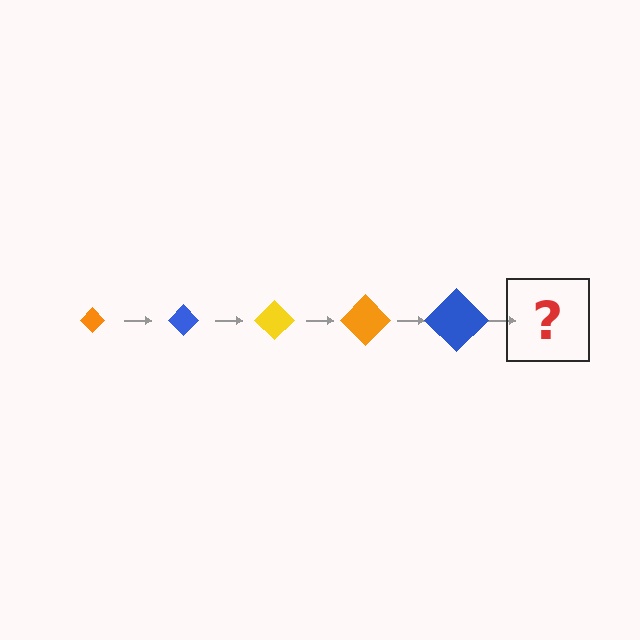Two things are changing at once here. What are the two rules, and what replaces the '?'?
The two rules are that the diamond grows larger each step and the color cycles through orange, blue, and yellow. The '?' should be a yellow diamond, larger than the previous one.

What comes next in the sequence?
The next element should be a yellow diamond, larger than the previous one.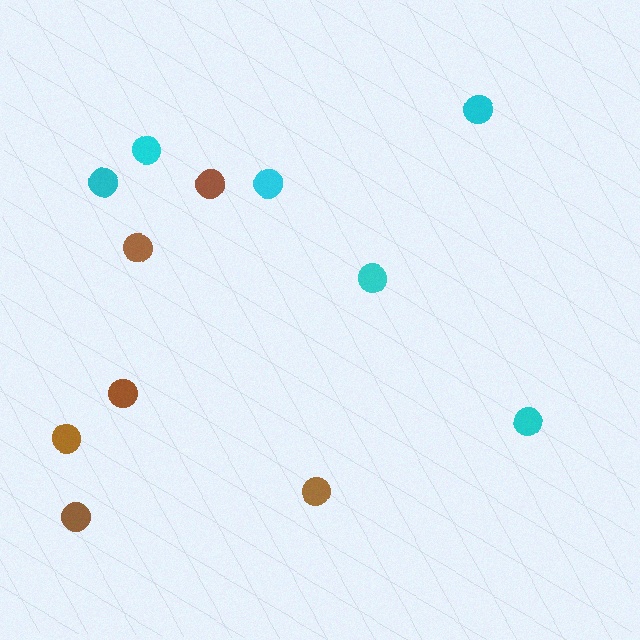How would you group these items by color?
There are 2 groups: one group of cyan circles (6) and one group of brown circles (6).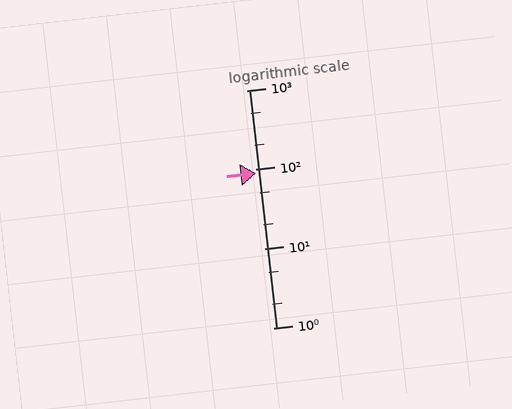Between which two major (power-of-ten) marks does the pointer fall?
The pointer is between 10 and 100.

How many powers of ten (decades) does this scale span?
The scale spans 3 decades, from 1 to 1000.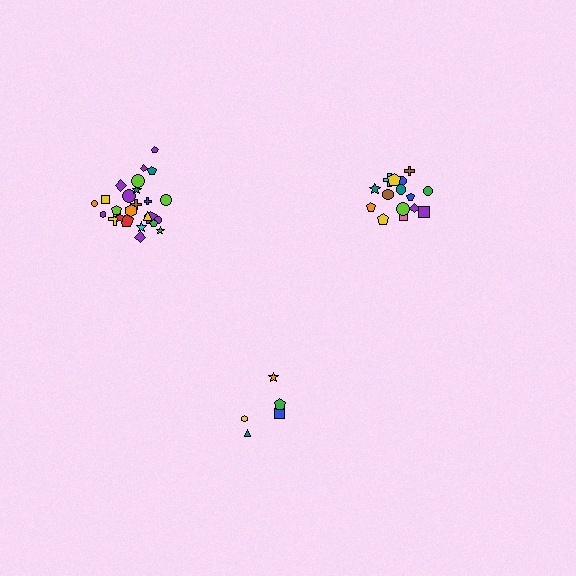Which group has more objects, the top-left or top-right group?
The top-left group.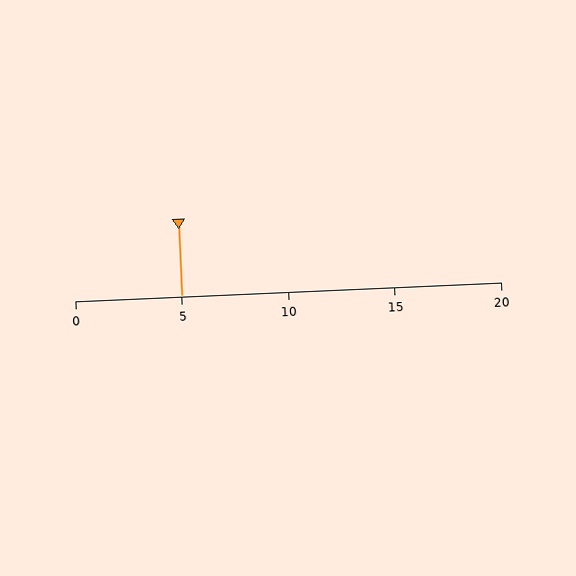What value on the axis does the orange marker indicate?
The marker indicates approximately 5.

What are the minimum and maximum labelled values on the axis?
The axis runs from 0 to 20.